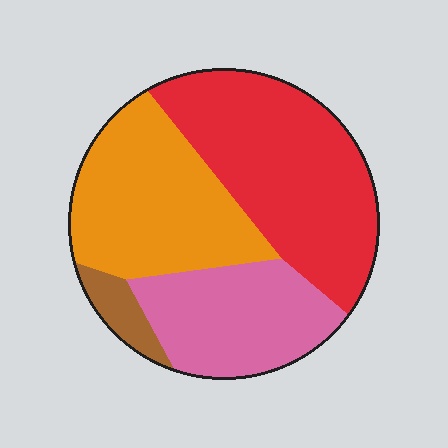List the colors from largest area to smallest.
From largest to smallest: red, orange, pink, brown.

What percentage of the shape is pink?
Pink covers around 25% of the shape.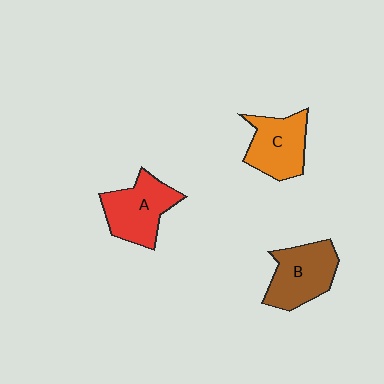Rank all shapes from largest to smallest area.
From largest to smallest: B (brown), A (red), C (orange).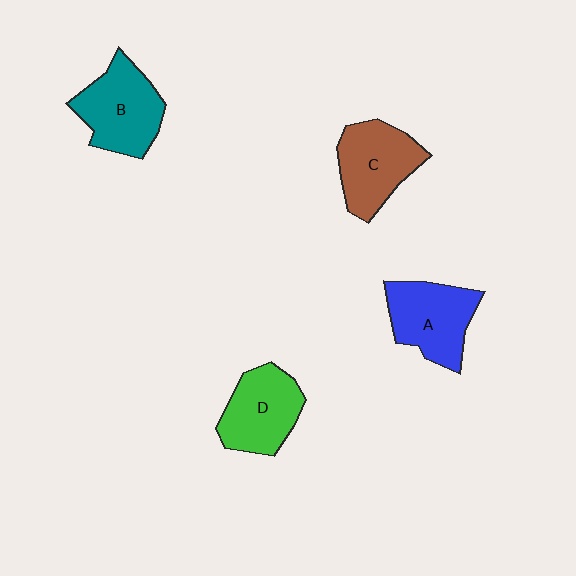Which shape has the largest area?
Shape B (teal).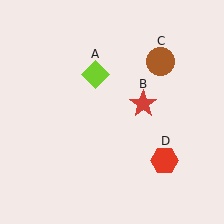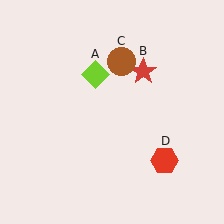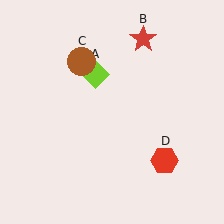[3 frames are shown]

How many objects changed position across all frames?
2 objects changed position: red star (object B), brown circle (object C).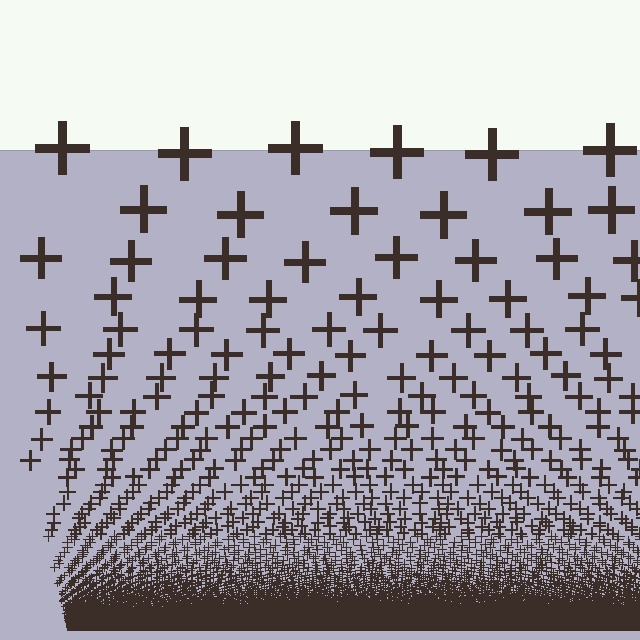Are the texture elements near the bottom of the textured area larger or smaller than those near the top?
Smaller. The gradient is inverted — elements near the bottom are smaller and denser.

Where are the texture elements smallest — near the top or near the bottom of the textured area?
Near the bottom.